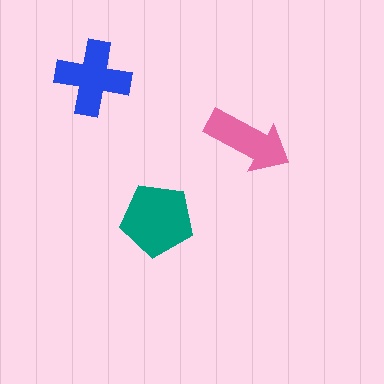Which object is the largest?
The teal pentagon.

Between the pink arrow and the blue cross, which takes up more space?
The blue cross.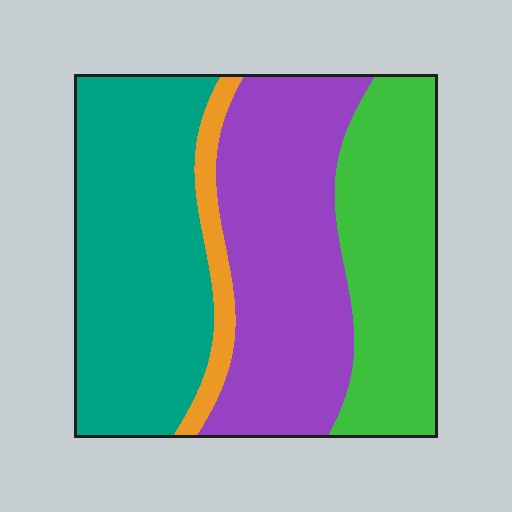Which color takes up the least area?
Orange, at roughly 5%.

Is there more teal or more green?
Teal.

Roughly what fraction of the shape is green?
Green covers 25% of the shape.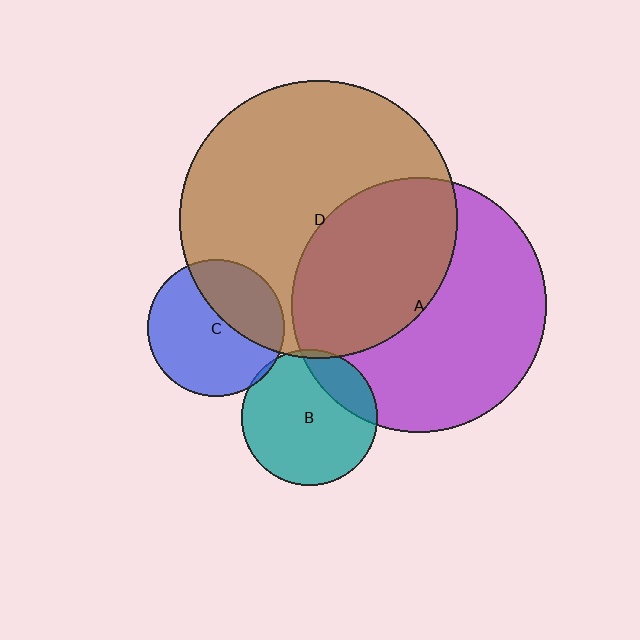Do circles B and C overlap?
Yes.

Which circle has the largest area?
Circle D (brown).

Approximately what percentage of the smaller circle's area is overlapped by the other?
Approximately 5%.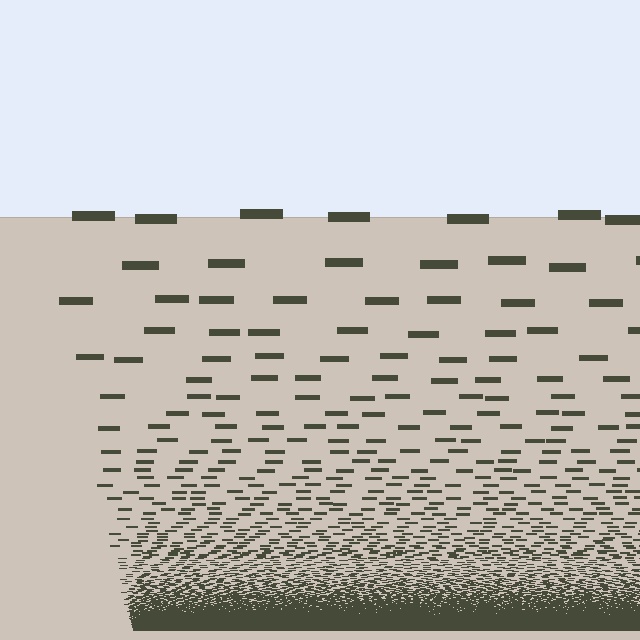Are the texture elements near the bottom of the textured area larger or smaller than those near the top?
Smaller. The gradient is inverted — elements near the bottom are smaller and denser.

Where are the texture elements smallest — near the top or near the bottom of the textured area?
Near the bottom.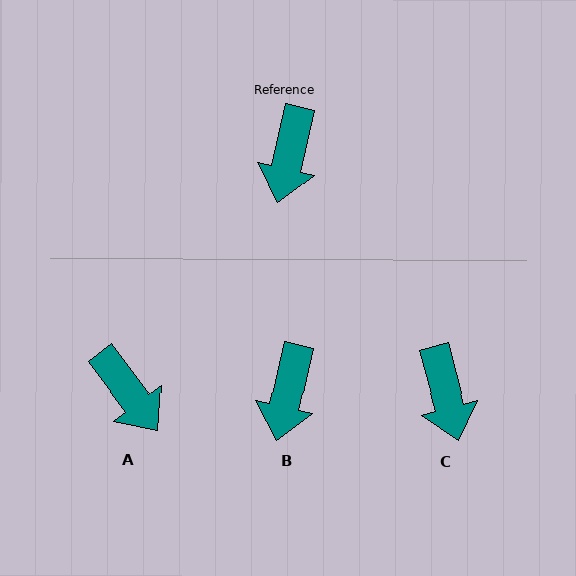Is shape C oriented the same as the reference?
No, it is off by about 28 degrees.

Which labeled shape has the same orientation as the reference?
B.